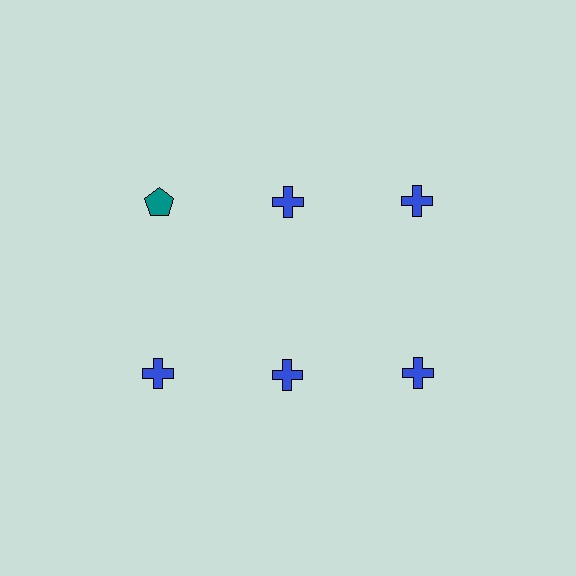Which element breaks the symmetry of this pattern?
The teal pentagon in the top row, leftmost column breaks the symmetry. All other shapes are blue crosses.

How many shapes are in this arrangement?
There are 6 shapes arranged in a grid pattern.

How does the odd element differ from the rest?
It differs in both color (teal instead of blue) and shape (pentagon instead of cross).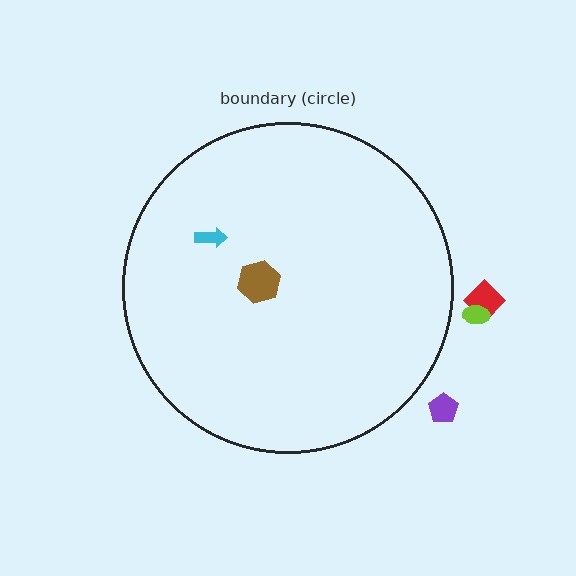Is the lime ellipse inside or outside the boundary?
Outside.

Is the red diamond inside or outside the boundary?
Outside.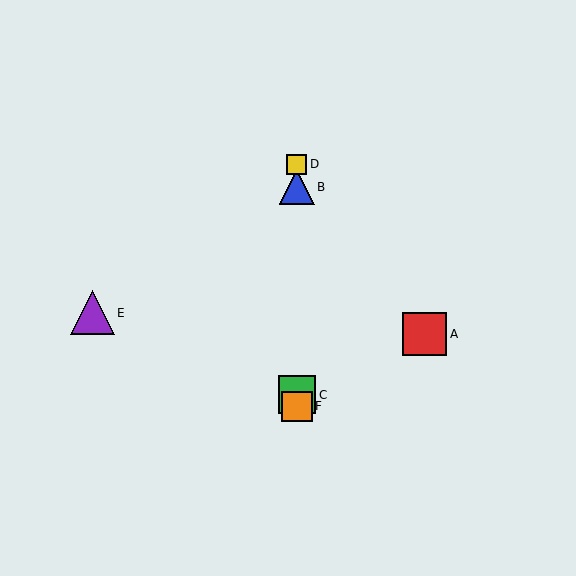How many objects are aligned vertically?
4 objects (B, C, D, F) are aligned vertically.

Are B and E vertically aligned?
No, B is at x≈297 and E is at x≈92.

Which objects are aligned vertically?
Objects B, C, D, F are aligned vertically.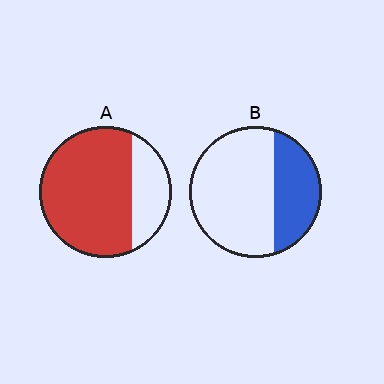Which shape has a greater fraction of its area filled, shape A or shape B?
Shape A.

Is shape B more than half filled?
No.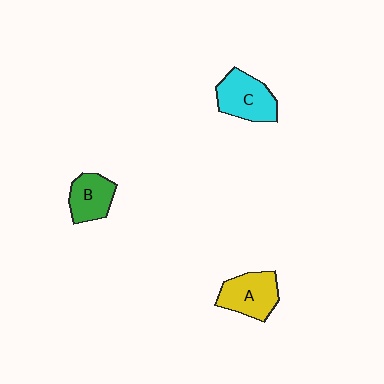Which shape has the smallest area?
Shape B (green).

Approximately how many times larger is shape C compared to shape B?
Approximately 1.3 times.